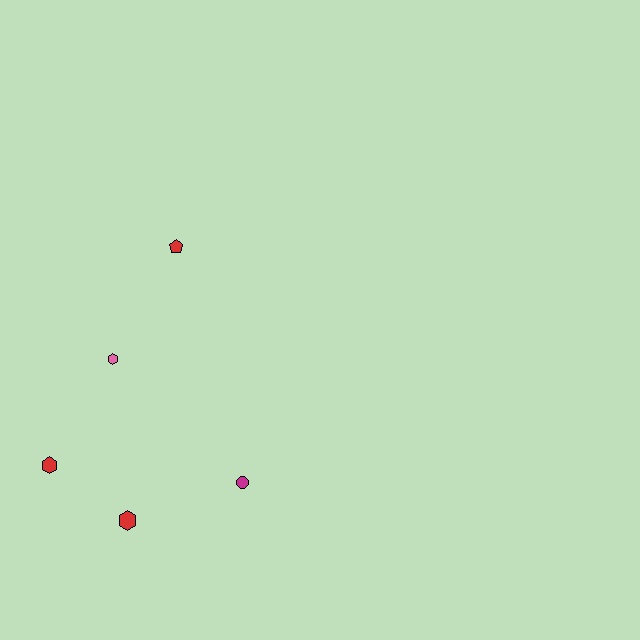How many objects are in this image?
There are 5 objects.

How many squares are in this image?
There are no squares.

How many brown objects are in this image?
There are no brown objects.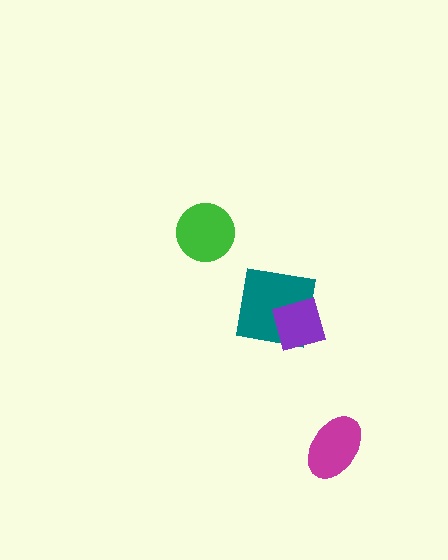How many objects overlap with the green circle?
0 objects overlap with the green circle.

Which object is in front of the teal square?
The purple diamond is in front of the teal square.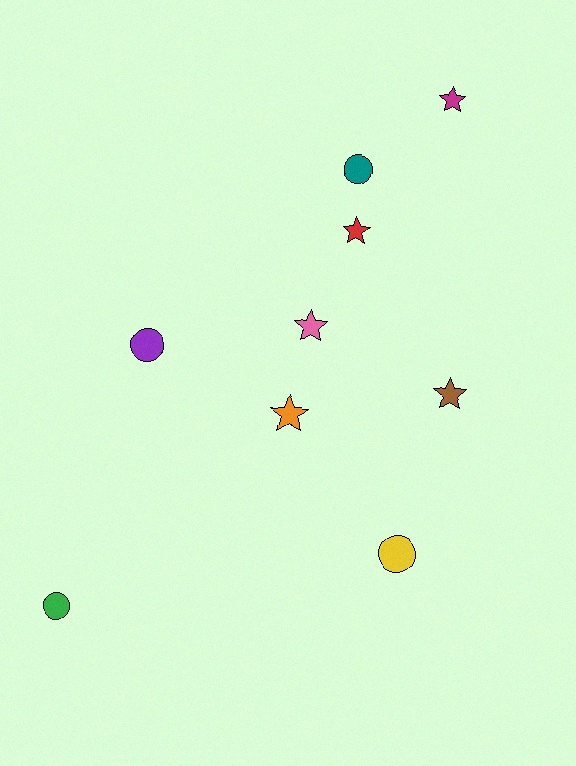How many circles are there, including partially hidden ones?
There are 4 circles.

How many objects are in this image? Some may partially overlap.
There are 9 objects.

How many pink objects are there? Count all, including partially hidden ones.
There is 1 pink object.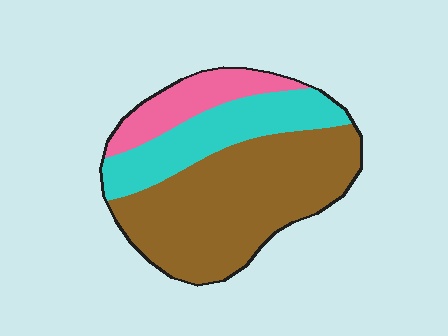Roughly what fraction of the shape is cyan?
Cyan covers 26% of the shape.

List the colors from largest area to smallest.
From largest to smallest: brown, cyan, pink.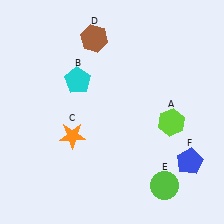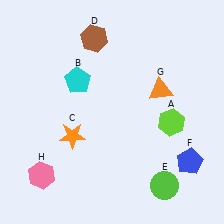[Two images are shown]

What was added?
An orange triangle (G), a pink hexagon (H) were added in Image 2.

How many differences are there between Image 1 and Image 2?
There are 2 differences between the two images.